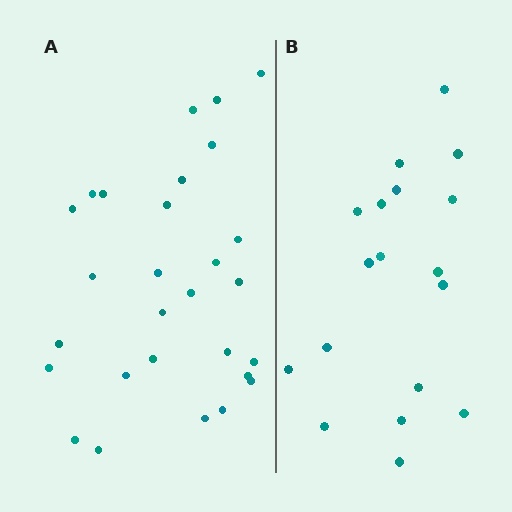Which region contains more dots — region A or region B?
Region A (the left region) has more dots.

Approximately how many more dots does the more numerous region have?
Region A has roughly 10 or so more dots than region B.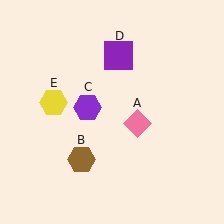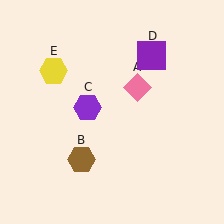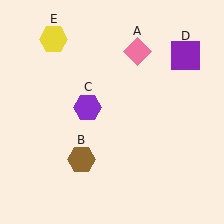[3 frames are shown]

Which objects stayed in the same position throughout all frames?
Brown hexagon (object B) and purple hexagon (object C) remained stationary.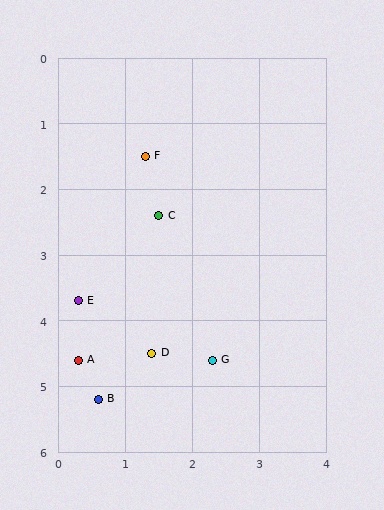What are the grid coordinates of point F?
Point F is at approximately (1.3, 1.5).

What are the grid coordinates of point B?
Point B is at approximately (0.6, 5.2).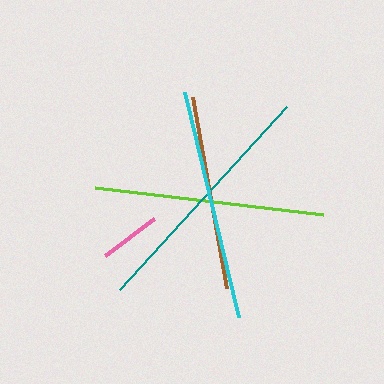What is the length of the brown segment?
The brown segment is approximately 194 pixels long.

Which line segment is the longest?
The teal line is the longest at approximately 248 pixels.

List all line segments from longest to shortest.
From longest to shortest: teal, cyan, lime, brown, pink.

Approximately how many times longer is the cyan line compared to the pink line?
The cyan line is approximately 3.8 times the length of the pink line.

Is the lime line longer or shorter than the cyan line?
The cyan line is longer than the lime line.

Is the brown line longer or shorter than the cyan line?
The cyan line is longer than the brown line.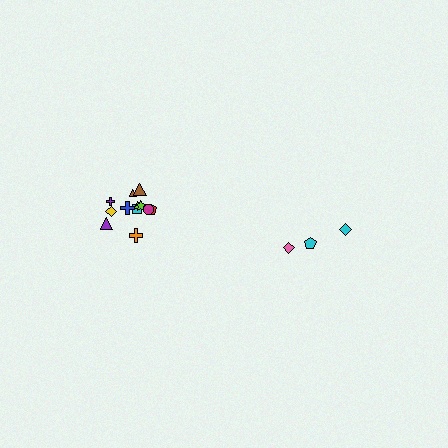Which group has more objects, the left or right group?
The left group.